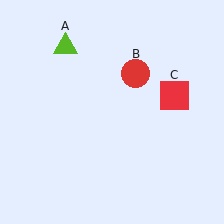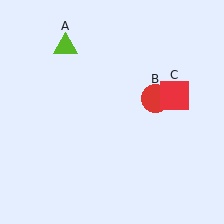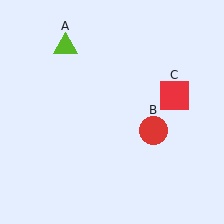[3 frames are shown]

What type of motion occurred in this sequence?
The red circle (object B) rotated clockwise around the center of the scene.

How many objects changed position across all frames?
1 object changed position: red circle (object B).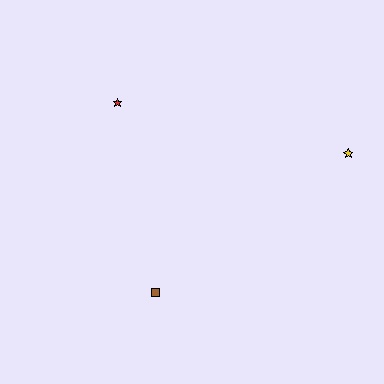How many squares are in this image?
There is 1 square.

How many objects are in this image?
There are 3 objects.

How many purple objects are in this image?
There are no purple objects.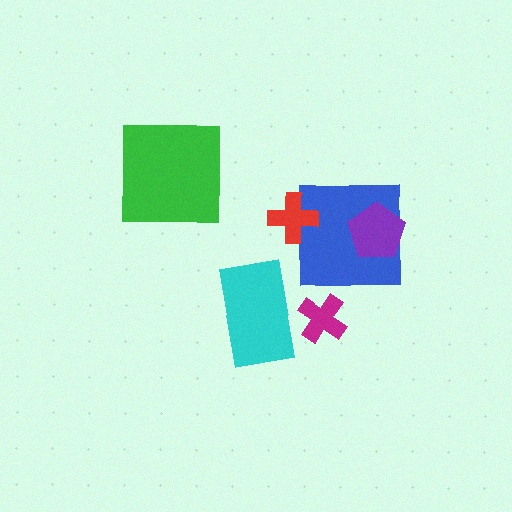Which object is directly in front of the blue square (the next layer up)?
The purple pentagon is directly in front of the blue square.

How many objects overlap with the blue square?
2 objects overlap with the blue square.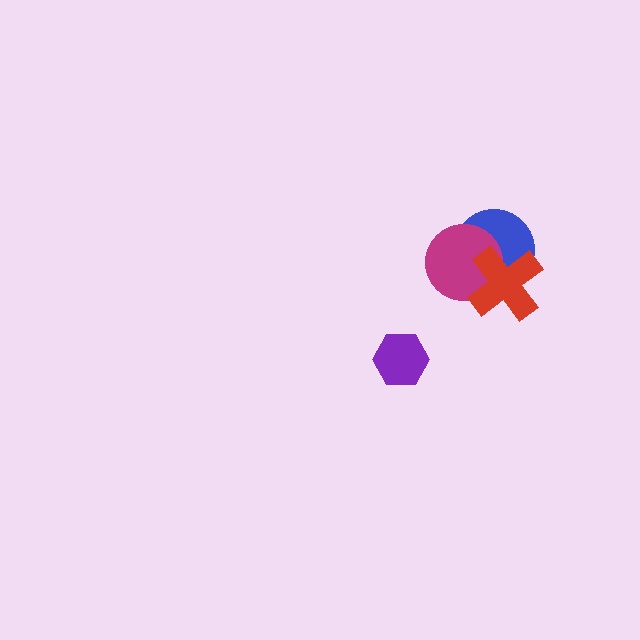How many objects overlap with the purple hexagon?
0 objects overlap with the purple hexagon.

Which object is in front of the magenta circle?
The red cross is in front of the magenta circle.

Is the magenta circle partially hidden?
Yes, it is partially covered by another shape.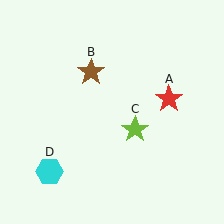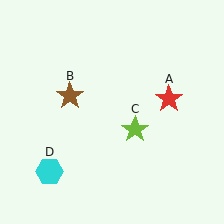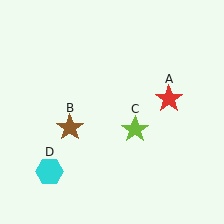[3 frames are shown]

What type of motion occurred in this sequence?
The brown star (object B) rotated counterclockwise around the center of the scene.